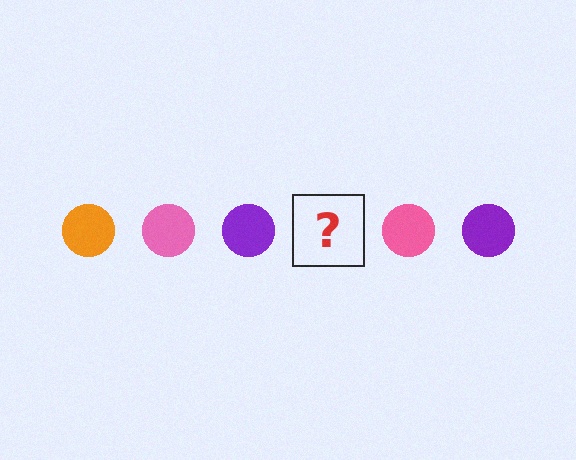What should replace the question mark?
The question mark should be replaced with an orange circle.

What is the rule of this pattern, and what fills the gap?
The rule is that the pattern cycles through orange, pink, purple circles. The gap should be filled with an orange circle.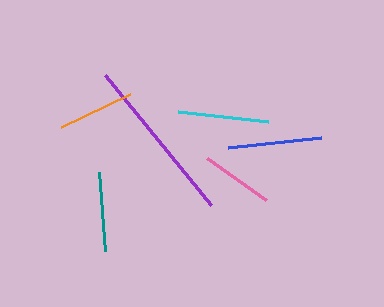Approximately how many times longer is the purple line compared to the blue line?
The purple line is approximately 1.8 times the length of the blue line.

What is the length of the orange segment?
The orange segment is approximately 77 pixels long.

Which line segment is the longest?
The purple line is the longest at approximately 167 pixels.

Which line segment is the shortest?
The pink line is the shortest at approximately 72 pixels.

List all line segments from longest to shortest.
From longest to shortest: purple, blue, cyan, teal, orange, pink.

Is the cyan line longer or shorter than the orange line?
The cyan line is longer than the orange line.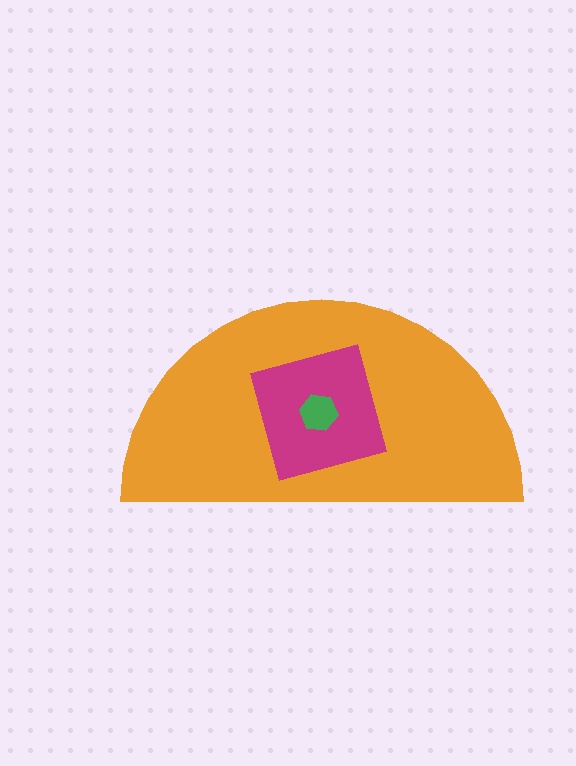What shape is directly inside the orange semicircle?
The magenta diamond.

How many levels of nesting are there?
3.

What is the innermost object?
The green hexagon.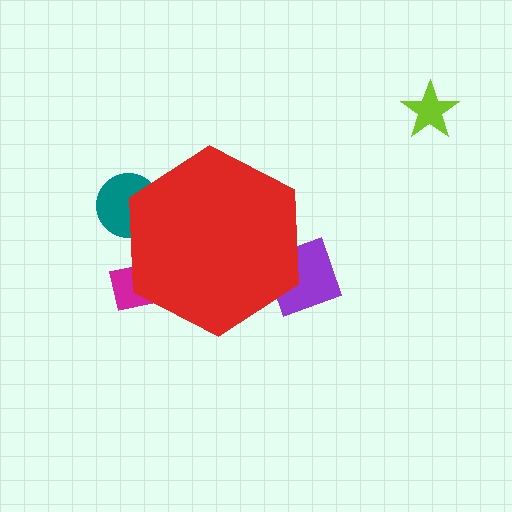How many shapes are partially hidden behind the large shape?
3 shapes are partially hidden.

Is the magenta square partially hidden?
Yes, the magenta square is partially hidden behind the red hexagon.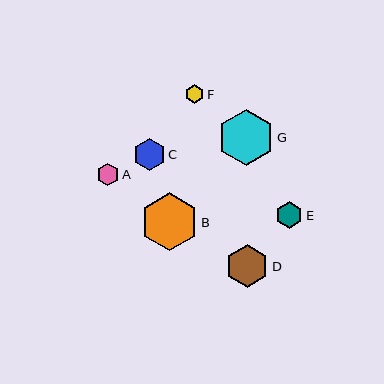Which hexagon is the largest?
Hexagon B is the largest with a size of approximately 58 pixels.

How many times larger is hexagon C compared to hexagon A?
Hexagon C is approximately 1.4 times the size of hexagon A.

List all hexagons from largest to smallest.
From largest to smallest: B, G, D, C, E, A, F.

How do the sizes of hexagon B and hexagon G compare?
Hexagon B and hexagon G are approximately the same size.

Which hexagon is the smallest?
Hexagon F is the smallest with a size of approximately 19 pixels.